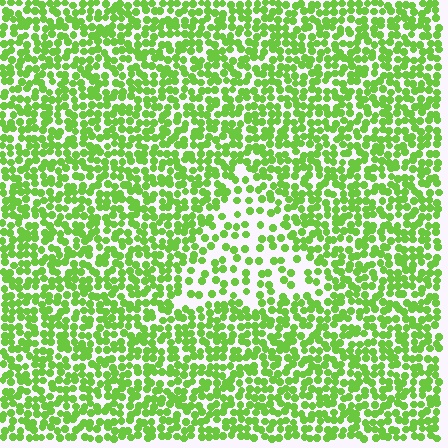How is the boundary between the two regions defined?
The boundary is defined by a change in element density (approximately 2.1x ratio). All elements are the same color, size, and shape.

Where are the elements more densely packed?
The elements are more densely packed outside the triangle boundary.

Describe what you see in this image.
The image contains small lime elements arranged at two different densities. A triangle-shaped region is visible where the elements are less densely packed than the surrounding area.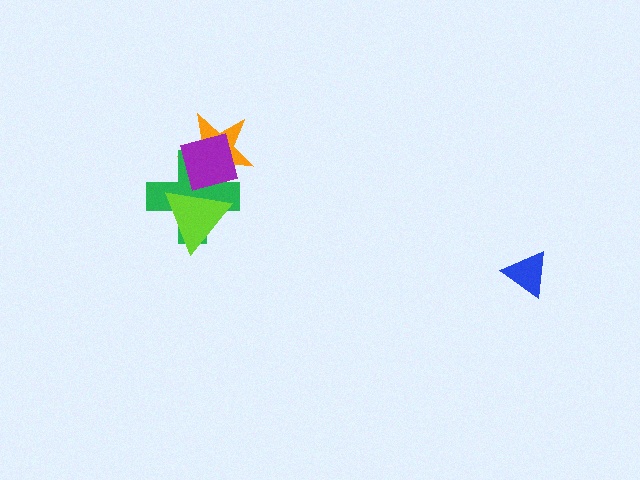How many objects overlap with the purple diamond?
3 objects overlap with the purple diamond.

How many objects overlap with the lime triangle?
3 objects overlap with the lime triangle.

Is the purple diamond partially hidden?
No, no other shape covers it.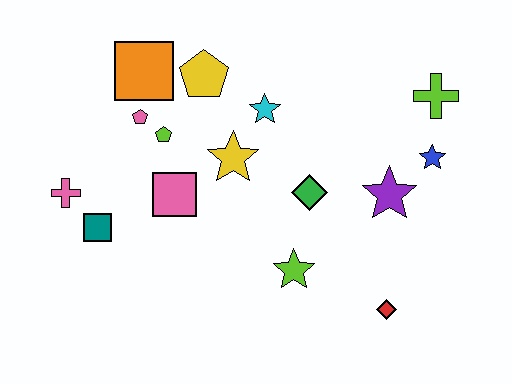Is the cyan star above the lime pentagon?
Yes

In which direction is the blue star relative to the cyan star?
The blue star is to the right of the cyan star.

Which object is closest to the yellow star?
The cyan star is closest to the yellow star.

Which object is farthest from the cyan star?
The red diamond is farthest from the cyan star.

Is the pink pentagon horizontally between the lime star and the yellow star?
No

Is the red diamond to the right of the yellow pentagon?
Yes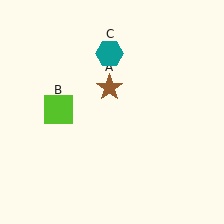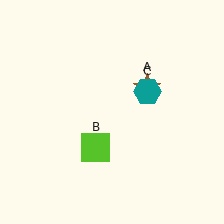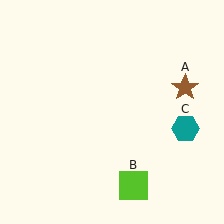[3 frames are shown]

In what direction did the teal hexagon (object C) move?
The teal hexagon (object C) moved down and to the right.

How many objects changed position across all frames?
3 objects changed position: brown star (object A), lime square (object B), teal hexagon (object C).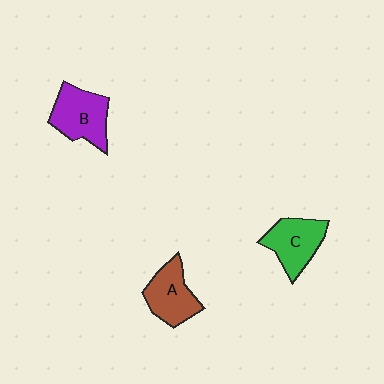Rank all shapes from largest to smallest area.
From largest to smallest: B (purple), C (green), A (brown).